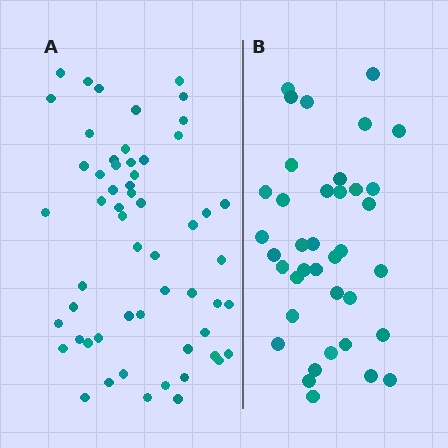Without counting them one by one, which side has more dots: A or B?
Region A (the left region) has more dots.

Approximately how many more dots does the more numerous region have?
Region A has approximately 20 more dots than region B.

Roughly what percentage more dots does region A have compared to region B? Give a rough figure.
About 50% more.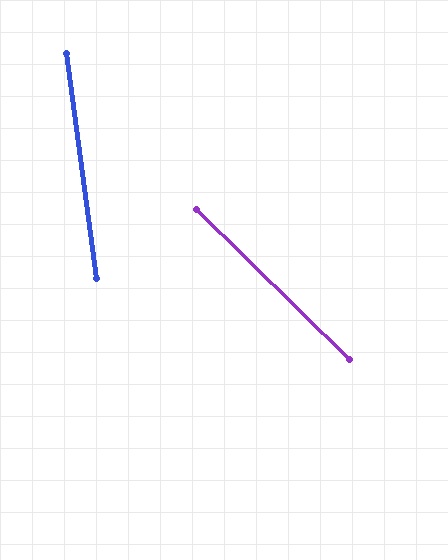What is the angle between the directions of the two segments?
Approximately 38 degrees.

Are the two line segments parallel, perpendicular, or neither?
Neither parallel nor perpendicular — they differ by about 38°.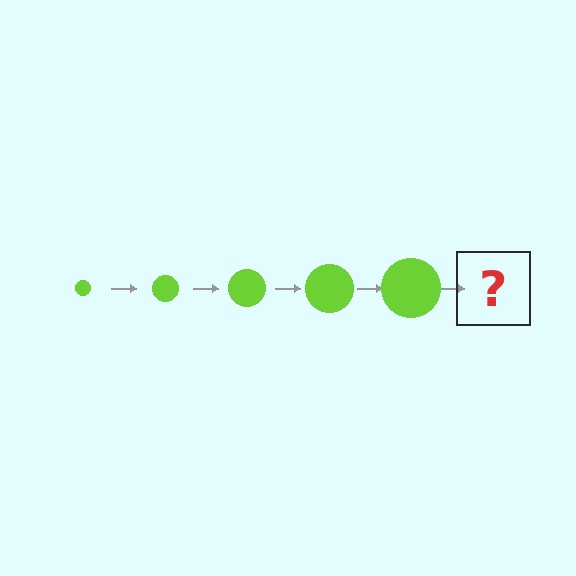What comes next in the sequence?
The next element should be a lime circle, larger than the previous one.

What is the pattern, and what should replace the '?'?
The pattern is that the circle gets progressively larger each step. The '?' should be a lime circle, larger than the previous one.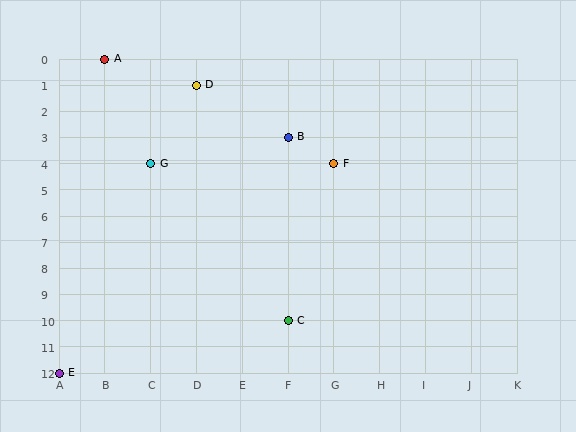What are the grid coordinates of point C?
Point C is at grid coordinates (F, 10).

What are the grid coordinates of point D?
Point D is at grid coordinates (D, 1).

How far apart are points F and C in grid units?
Points F and C are 1 column and 6 rows apart (about 6.1 grid units diagonally).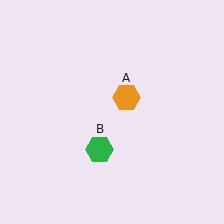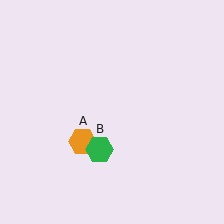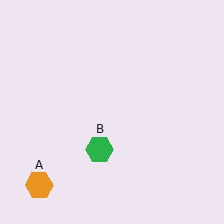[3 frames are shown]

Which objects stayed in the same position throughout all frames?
Green hexagon (object B) remained stationary.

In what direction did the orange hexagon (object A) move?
The orange hexagon (object A) moved down and to the left.